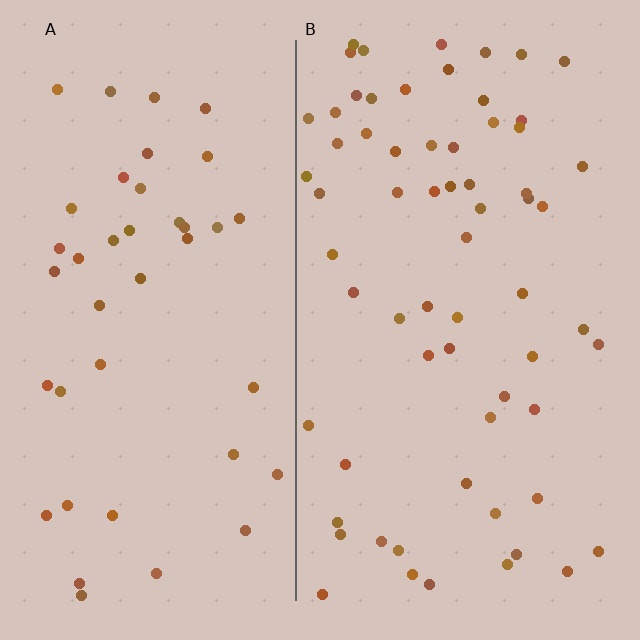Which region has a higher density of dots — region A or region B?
B (the right).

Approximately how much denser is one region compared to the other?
Approximately 1.6× — region B over region A.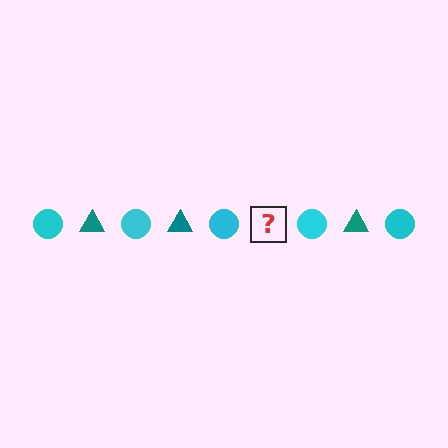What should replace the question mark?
The question mark should be replaced with a teal triangle.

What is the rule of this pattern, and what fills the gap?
The rule is that the pattern alternates between cyan circle and teal triangle. The gap should be filled with a teal triangle.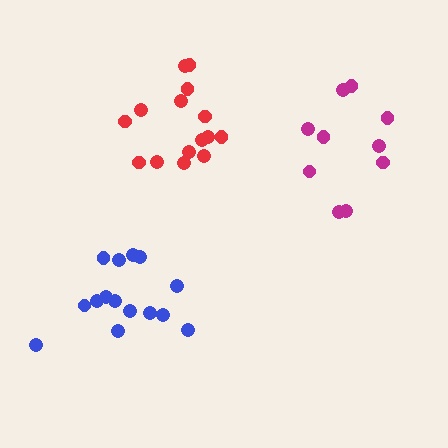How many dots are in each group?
Group 1: 15 dots, Group 2: 10 dots, Group 3: 15 dots (40 total).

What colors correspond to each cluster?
The clusters are colored: red, magenta, blue.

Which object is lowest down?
The blue cluster is bottommost.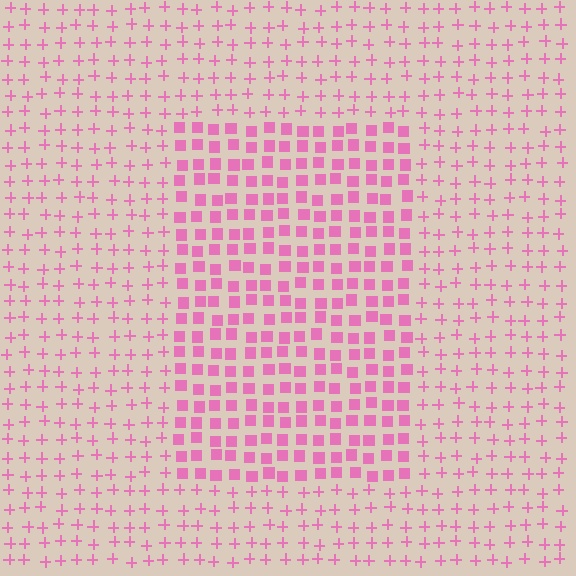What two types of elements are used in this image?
The image uses squares inside the rectangle region and plus signs outside it.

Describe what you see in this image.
The image is filled with small pink elements arranged in a uniform grid. A rectangle-shaped region contains squares, while the surrounding area contains plus signs. The boundary is defined purely by the change in element shape.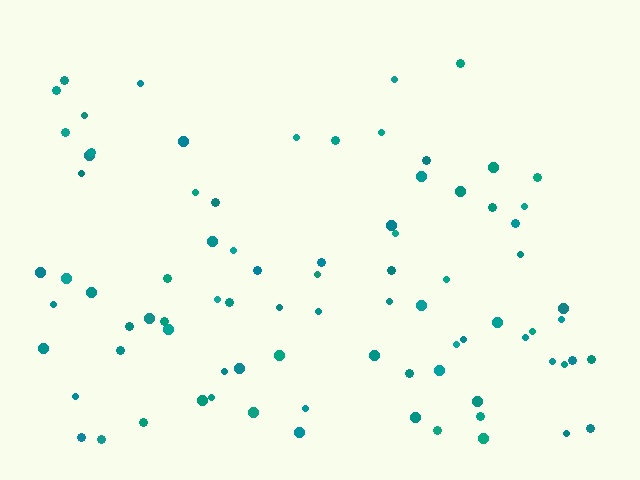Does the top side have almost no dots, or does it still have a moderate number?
Still a moderate number, just noticeably fewer than the bottom.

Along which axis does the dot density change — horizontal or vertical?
Vertical.